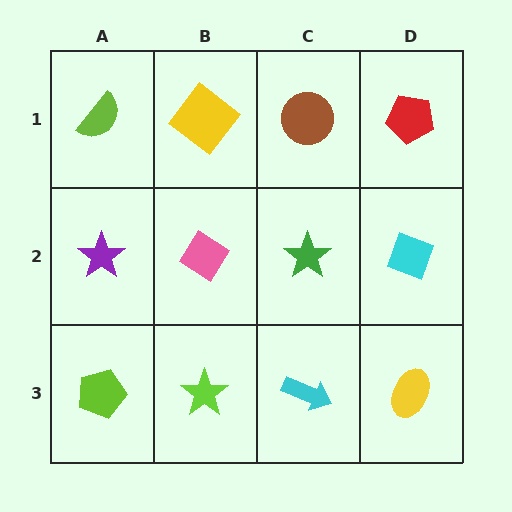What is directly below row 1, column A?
A purple star.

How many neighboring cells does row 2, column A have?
3.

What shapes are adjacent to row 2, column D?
A red pentagon (row 1, column D), a yellow ellipse (row 3, column D), a green star (row 2, column C).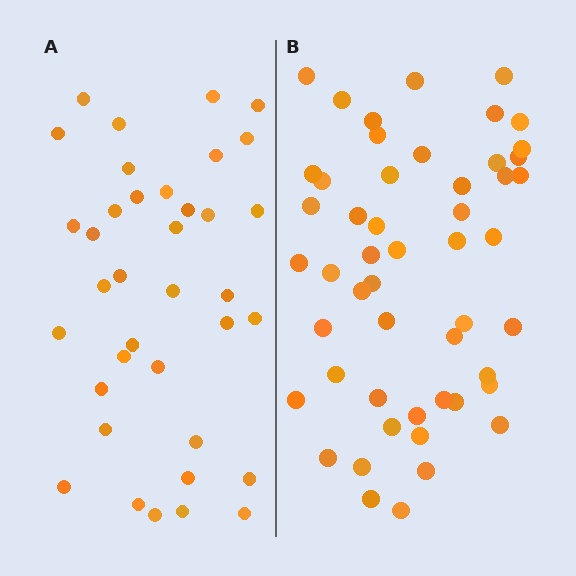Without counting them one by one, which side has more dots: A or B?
Region B (the right region) has more dots.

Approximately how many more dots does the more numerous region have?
Region B has approximately 15 more dots than region A.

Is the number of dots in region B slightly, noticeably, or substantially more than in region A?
Region B has noticeably more, but not dramatically so. The ratio is roughly 1.4 to 1.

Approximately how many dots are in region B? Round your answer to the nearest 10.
About 50 dots. (The exact count is 51, which rounds to 50.)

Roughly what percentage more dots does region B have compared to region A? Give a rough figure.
About 40% more.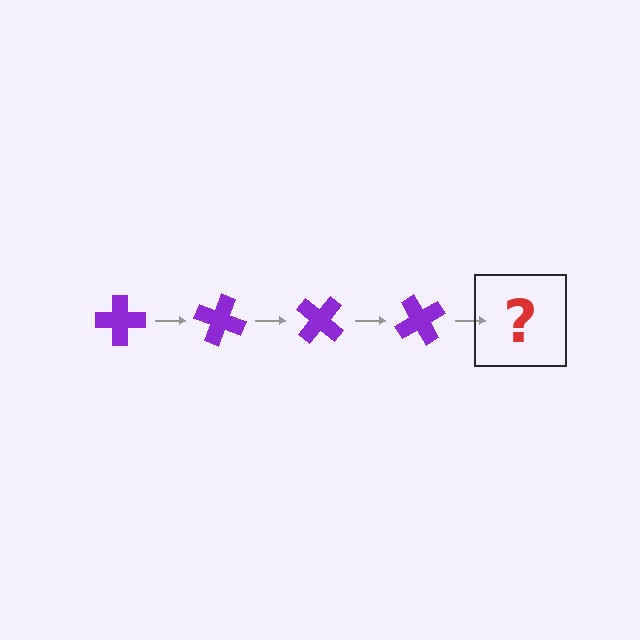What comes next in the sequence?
The next element should be a purple cross rotated 80 degrees.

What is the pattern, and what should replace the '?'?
The pattern is that the cross rotates 20 degrees each step. The '?' should be a purple cross rotated 80 degrees.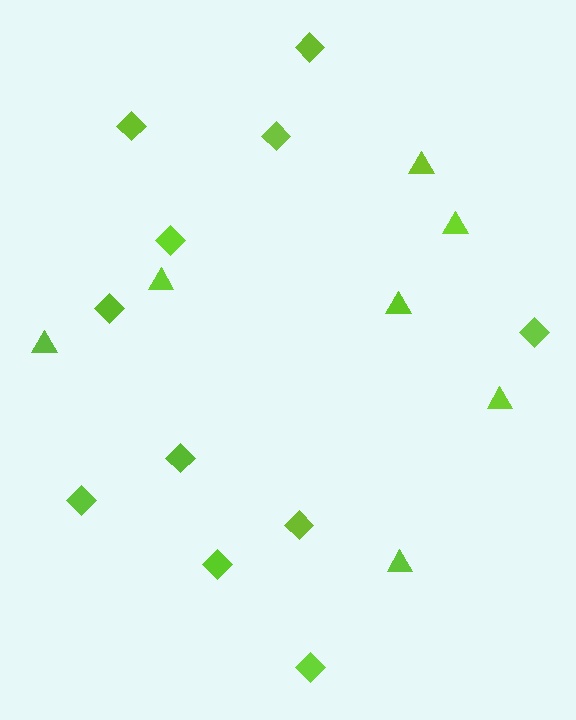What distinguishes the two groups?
There are 2 groups: one group of diamonds (11) and one group of triangles (7).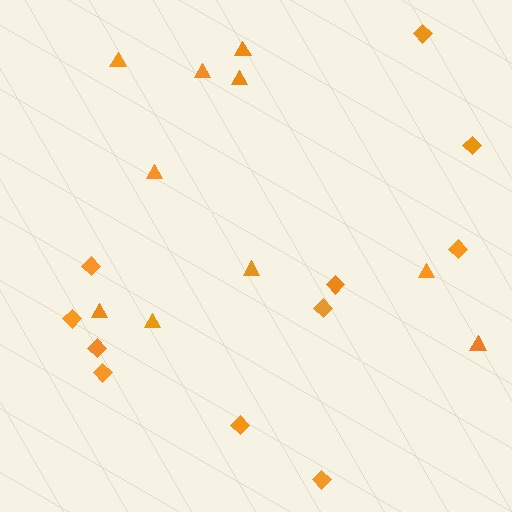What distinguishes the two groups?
There are 2 groups: one group of diamonds (11) and one group of triangles (10).